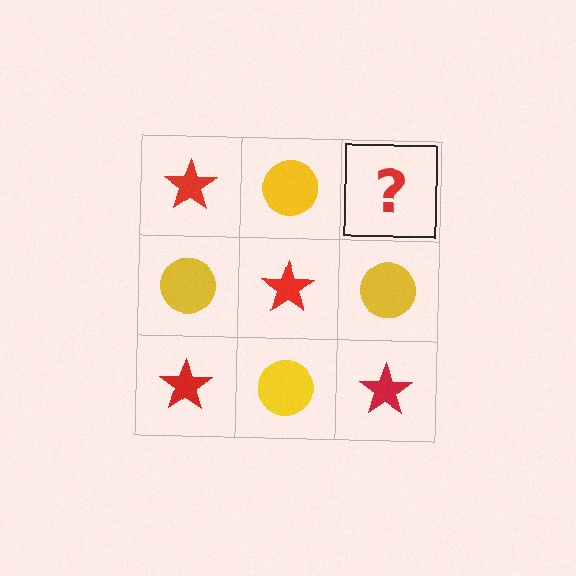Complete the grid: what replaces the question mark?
The question mark should be replaced with a red star.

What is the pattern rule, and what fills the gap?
The rule is that it alternates red star and yellow circle in a checkerboard pattern. The gap should be filled with a red star.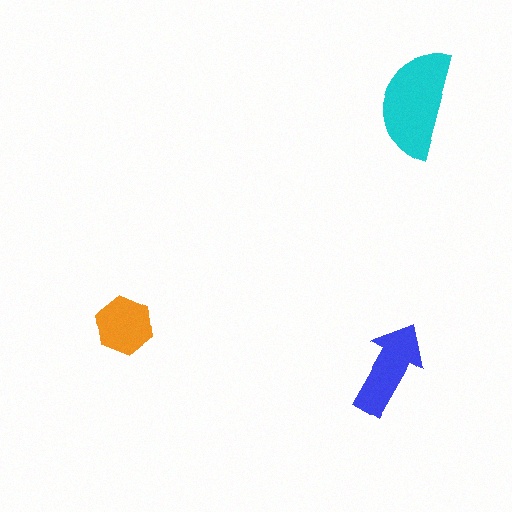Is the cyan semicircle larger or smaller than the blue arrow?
Larger.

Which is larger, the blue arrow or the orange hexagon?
The blue arrow.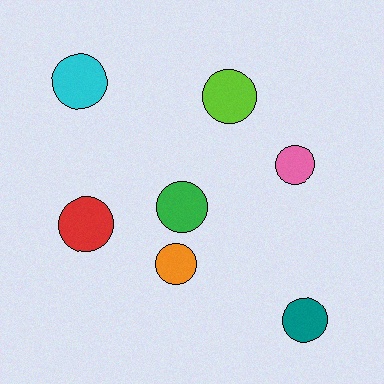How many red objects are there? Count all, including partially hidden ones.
There is 1 red object.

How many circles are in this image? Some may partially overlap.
There are 7 circles.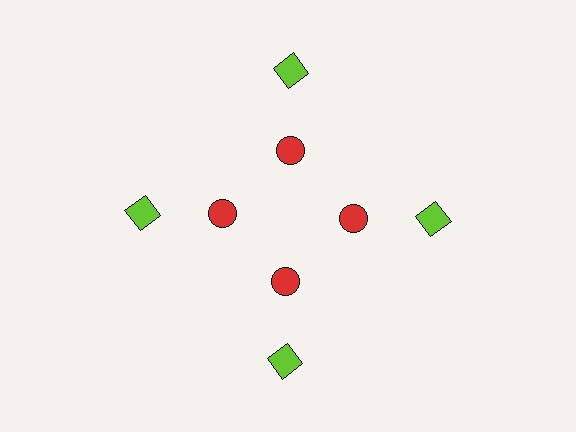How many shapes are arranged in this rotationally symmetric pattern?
There are 8 shapes, arranged in 4 groups of 2.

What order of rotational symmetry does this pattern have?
This pattern has 4-fold rotational symmetry.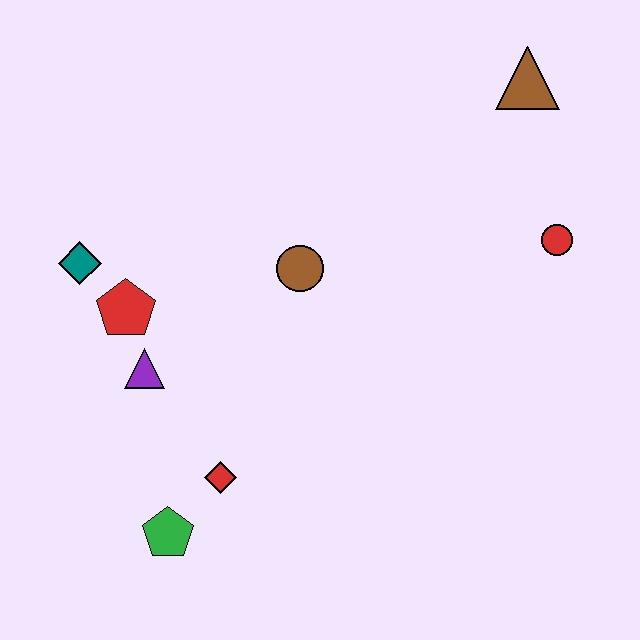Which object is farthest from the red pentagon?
The brown triangle is farthest from the red pentagon.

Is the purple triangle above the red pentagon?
No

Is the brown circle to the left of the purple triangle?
No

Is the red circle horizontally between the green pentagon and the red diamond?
No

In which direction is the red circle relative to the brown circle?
The red circle is to the right of the brown circle.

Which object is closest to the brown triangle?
The red circle is closest to the brown triangle.